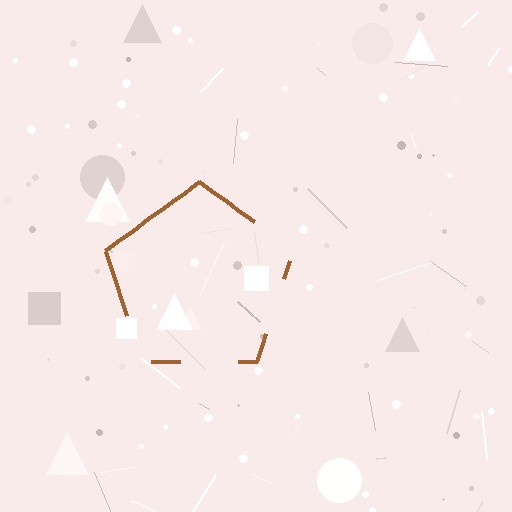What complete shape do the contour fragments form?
The contour fragments form a pentagon.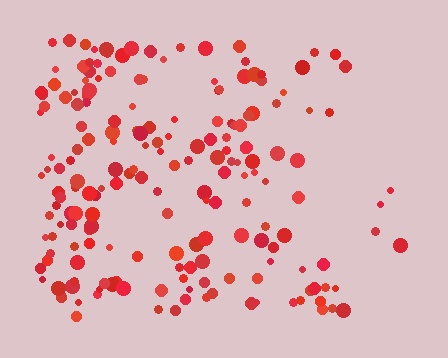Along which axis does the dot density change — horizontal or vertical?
Horizontal.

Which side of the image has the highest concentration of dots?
The left.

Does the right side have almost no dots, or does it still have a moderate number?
Still a moderate number, just noticeably fewer than the left.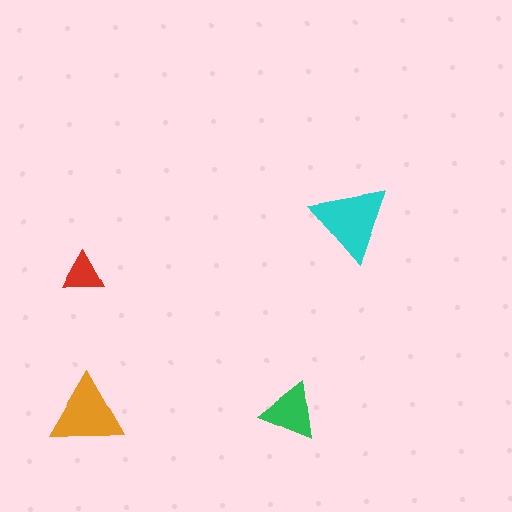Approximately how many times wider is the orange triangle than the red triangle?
About 2 times wider.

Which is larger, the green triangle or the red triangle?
The green one.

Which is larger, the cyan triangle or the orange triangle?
The cyan one.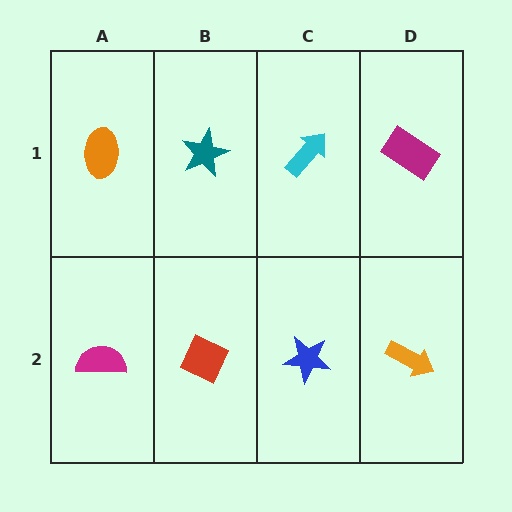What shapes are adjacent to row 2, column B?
A teal star (row 1, column B), a magenta semicircle (row 2, column A), a blue star (row 2, column C).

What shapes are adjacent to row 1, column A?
A magenta semicircle (row 2, column A), a teal star (row 1, column B).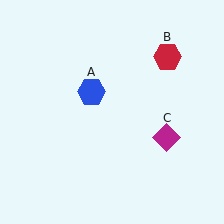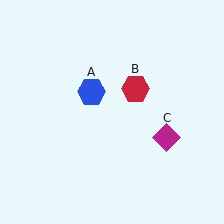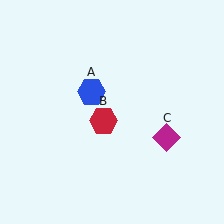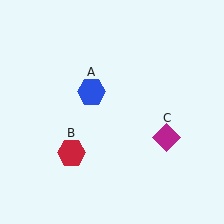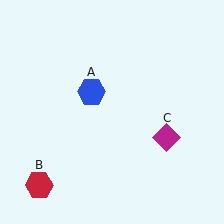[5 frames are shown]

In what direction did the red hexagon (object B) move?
The red hexagon (object B) moved down and to the left.